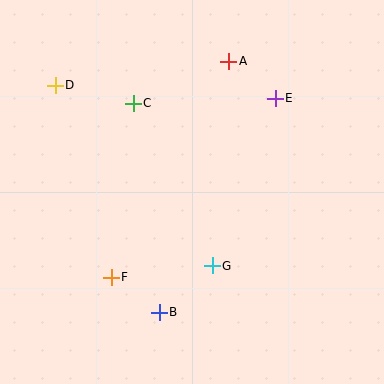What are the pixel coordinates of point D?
Point D is at (55, 85).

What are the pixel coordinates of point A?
Point A is at (229, 61).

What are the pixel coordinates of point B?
Point B is at (160, 312).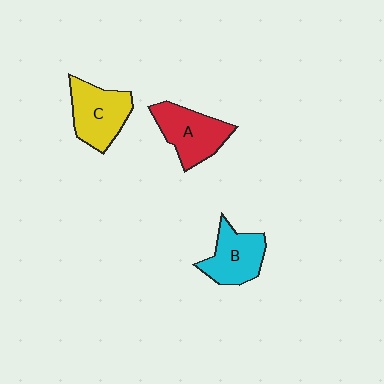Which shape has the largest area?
Shape C (yellow).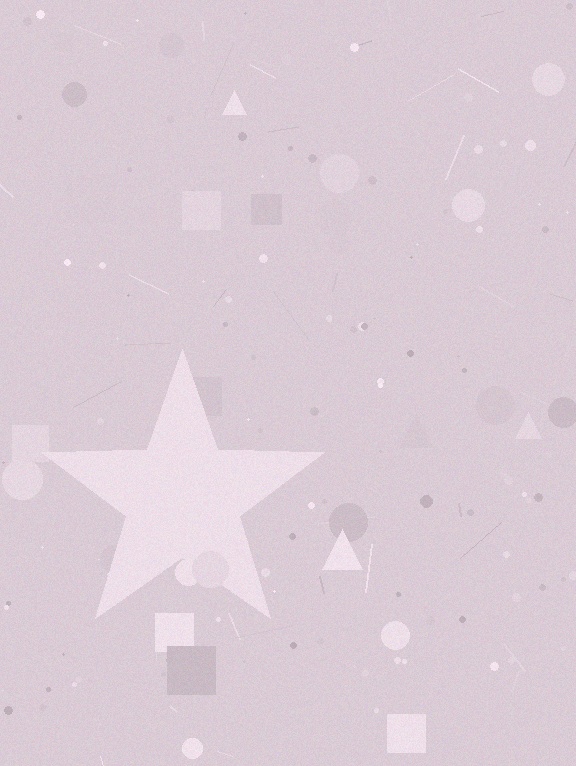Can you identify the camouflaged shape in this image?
The camouflaged shape is a star.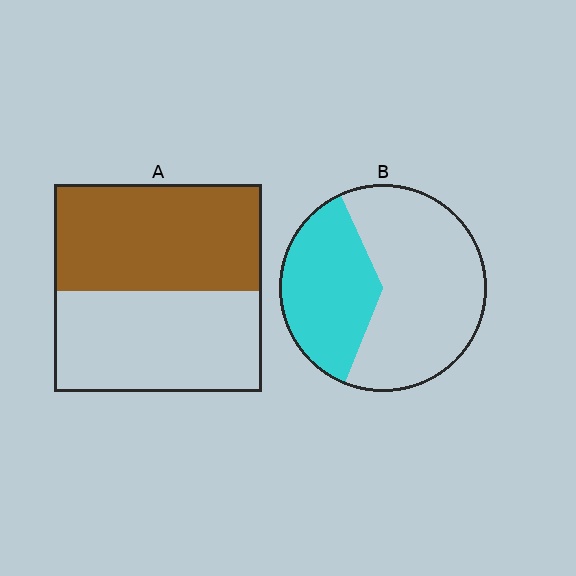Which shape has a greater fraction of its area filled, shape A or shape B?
Shape A.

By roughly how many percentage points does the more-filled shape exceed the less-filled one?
By roughly 15 percentage points (A over B).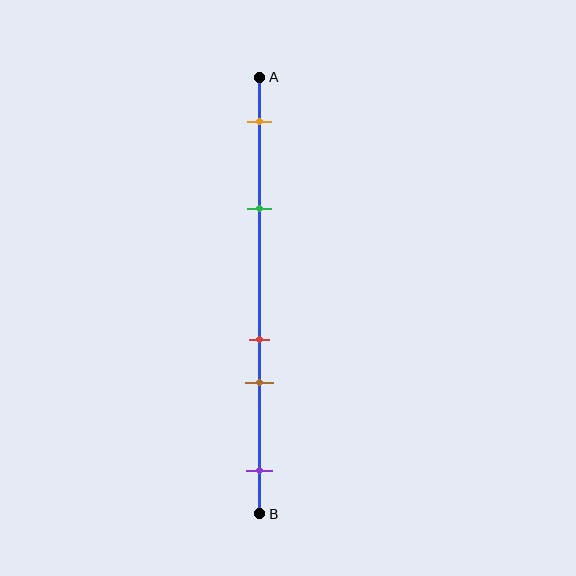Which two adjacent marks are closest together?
The red and brown marks are the closest adjacent pair.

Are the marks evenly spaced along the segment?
No, the marks are not evenly spaced.